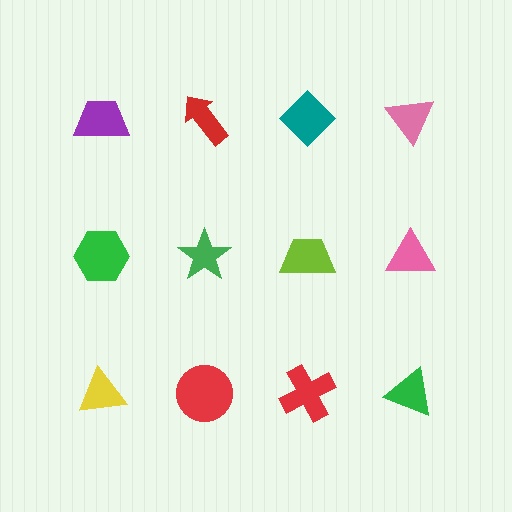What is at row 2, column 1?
A green hexagon.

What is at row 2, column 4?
A pink triangle.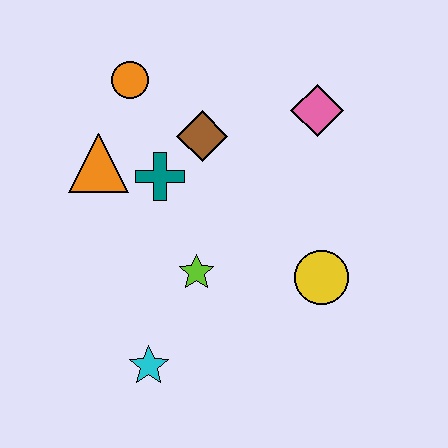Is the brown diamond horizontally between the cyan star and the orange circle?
No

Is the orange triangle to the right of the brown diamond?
No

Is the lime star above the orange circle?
No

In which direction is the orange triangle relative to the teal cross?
The orange triangle is to the left of the teal cross.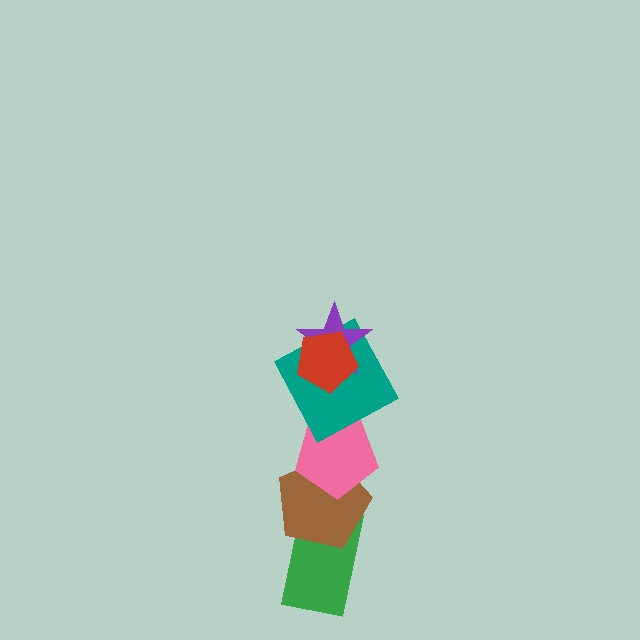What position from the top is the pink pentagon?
The pink pentagon is 4th from the top.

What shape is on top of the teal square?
The purple star is on top of the teal square.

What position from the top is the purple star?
The purple star is 2nd from the top.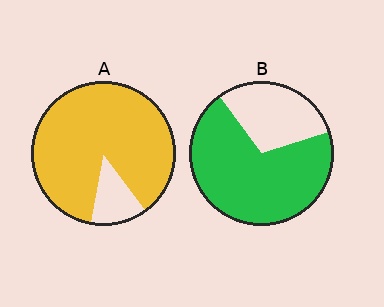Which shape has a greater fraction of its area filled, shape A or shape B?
Shape A.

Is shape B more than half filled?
Yes.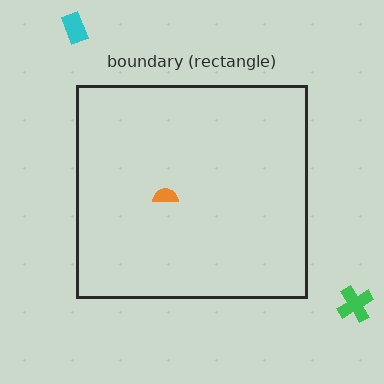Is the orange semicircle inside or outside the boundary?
Inside.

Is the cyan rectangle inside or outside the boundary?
Outside.